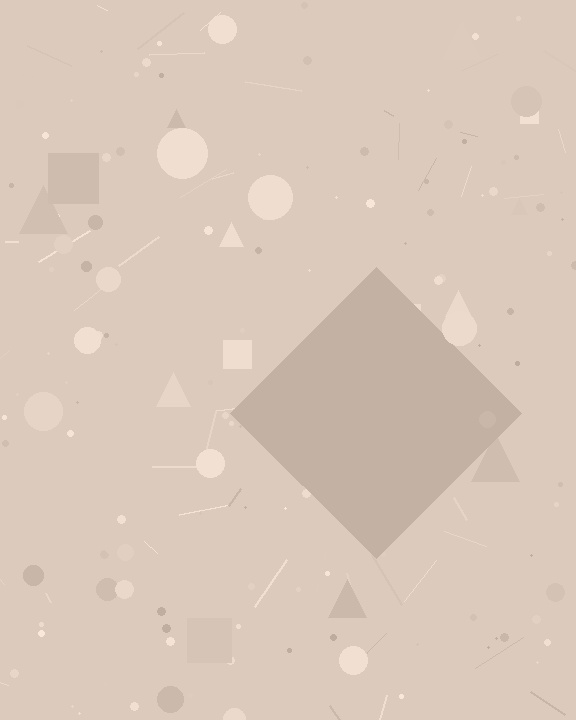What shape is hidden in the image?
A diamond is hidden in the image.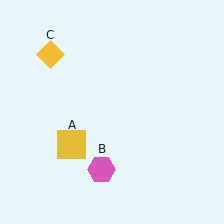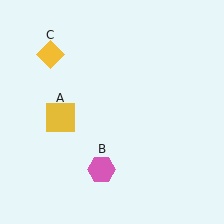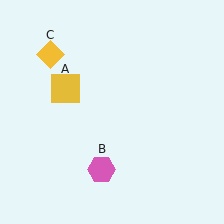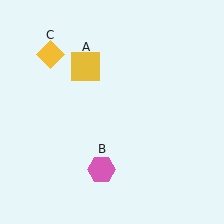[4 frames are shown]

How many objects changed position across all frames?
1 object changed position: yellow square (object A).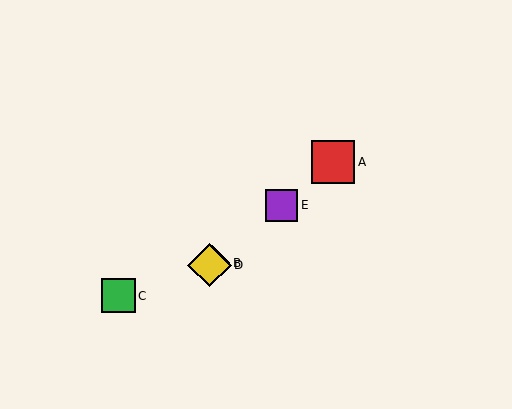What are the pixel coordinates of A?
Object A is at (333, 162).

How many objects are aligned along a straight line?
4 objects (A, B, D, E) are aligned along a straight line.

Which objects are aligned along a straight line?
Objects A, B, D, E are aligned along a straight line.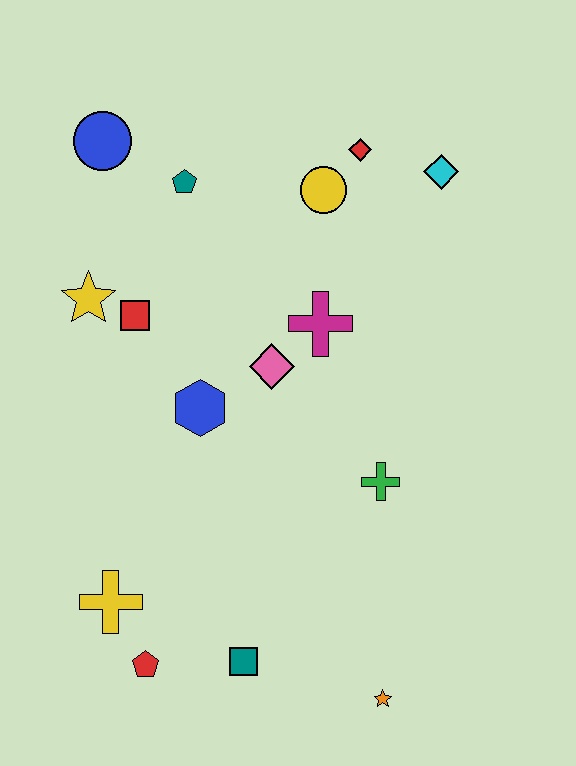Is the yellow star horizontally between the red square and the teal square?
No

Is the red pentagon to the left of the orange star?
Yes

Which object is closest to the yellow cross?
The red pentagon is closest to the yellow cross.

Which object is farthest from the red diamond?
The red pentagon is farthest from the red diamond.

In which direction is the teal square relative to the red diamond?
The teal square is below the red diamond.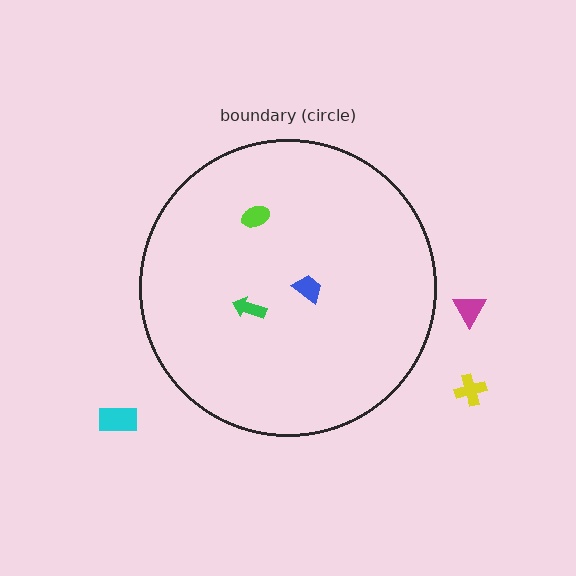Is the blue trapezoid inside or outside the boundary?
Inside.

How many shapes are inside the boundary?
3 inside, 3 outside.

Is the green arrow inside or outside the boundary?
Inside.